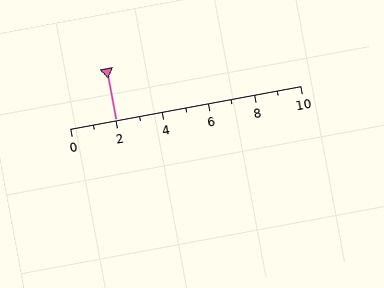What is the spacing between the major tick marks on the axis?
The major ticks are spaced 2 apart.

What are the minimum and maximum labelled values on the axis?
The axis runs from 0 to 10.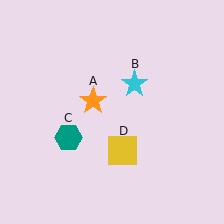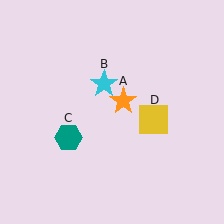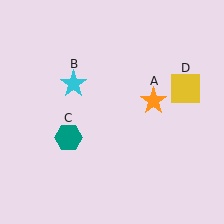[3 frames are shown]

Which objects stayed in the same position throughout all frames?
Teal hexagon (object C) remained stationary.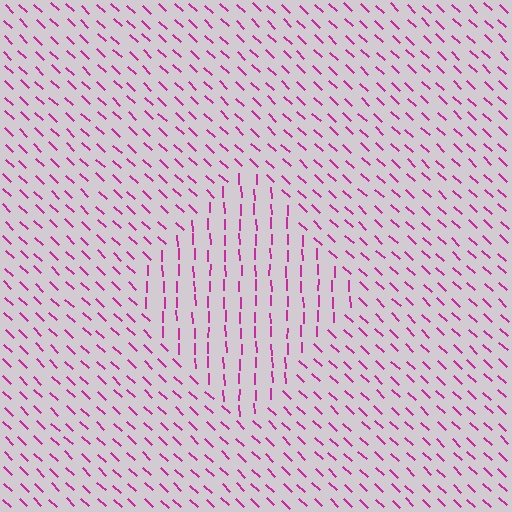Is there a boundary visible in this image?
Yes, there is a texture boundary formed by a change in line orientation.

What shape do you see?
I see a diamond.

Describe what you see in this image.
The image is filled with small magenta line segments. A diamond region in the image has lines oriented differently from the surrounding lines, creating a visible texture boundary.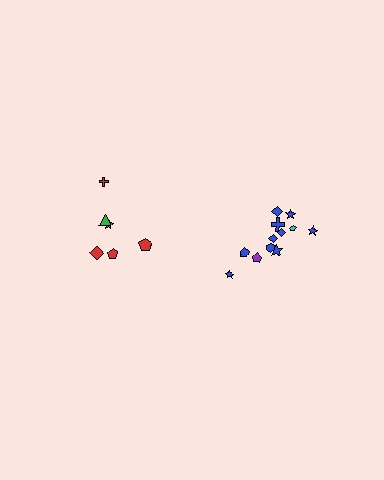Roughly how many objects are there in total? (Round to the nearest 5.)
Roughly 20 objects in total.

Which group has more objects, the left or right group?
The right group.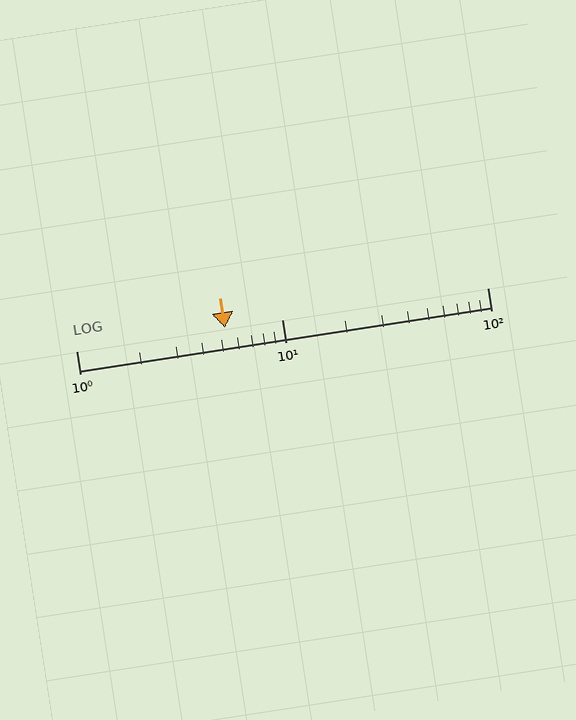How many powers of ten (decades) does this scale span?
The scale spans 2 decades, from 1 to 100.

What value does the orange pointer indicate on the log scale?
The pointer indicates approximately 5.3.